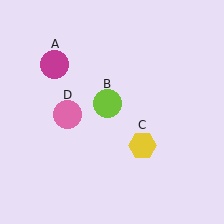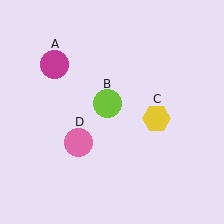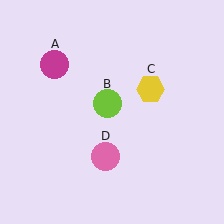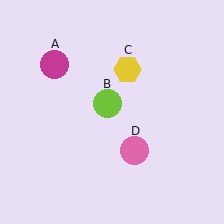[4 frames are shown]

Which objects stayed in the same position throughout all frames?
Magenta circle (object A) and lime circle (object B) remained stationary.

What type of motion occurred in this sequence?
The yellow hexagon (object C), pink circle (object D) rotated counterclockwise around the center of the scene.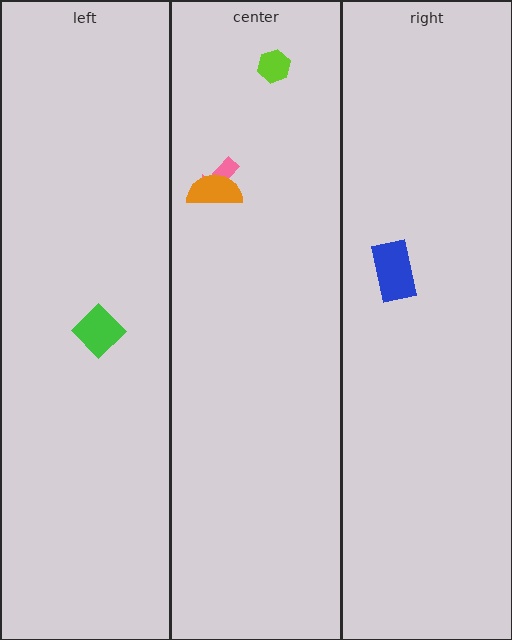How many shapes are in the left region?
1.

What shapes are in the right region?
The blue rectangle.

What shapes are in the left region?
The green diamond.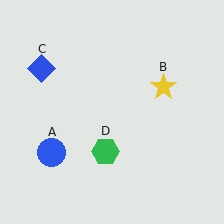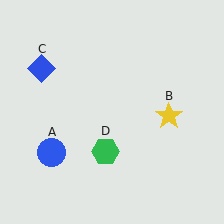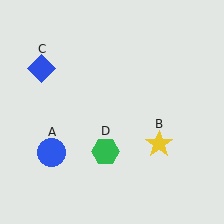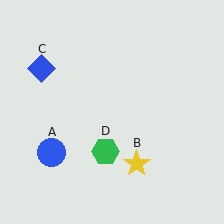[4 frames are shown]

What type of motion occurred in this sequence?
The yellow star (object B) rotated clockwise around the center of the scene.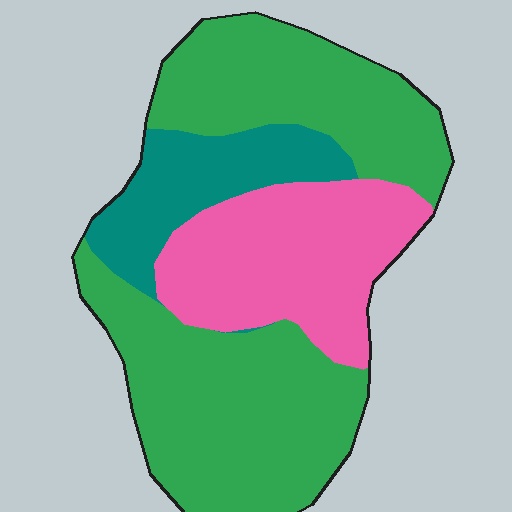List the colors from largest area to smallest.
From largest to smallest: green, pink, teal.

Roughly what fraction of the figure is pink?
Pink takes up about one quarter (1/4) of the figure.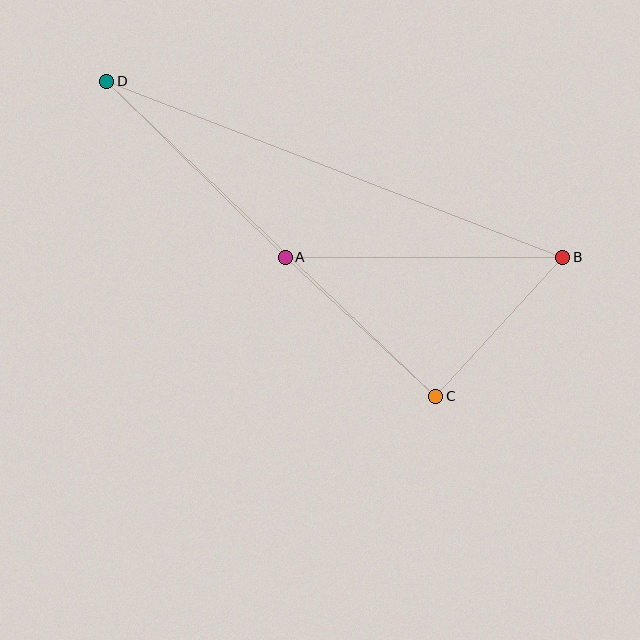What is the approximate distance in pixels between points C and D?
The distance between C and D is approximately 455 pixels.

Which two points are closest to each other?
Points B and C are closest to each other.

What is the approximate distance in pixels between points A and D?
The distance between A and D is approximately 251 pixels.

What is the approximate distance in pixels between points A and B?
The distance between A and B is approximately 278 pixels.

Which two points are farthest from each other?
Points B and D are farthest from each other.